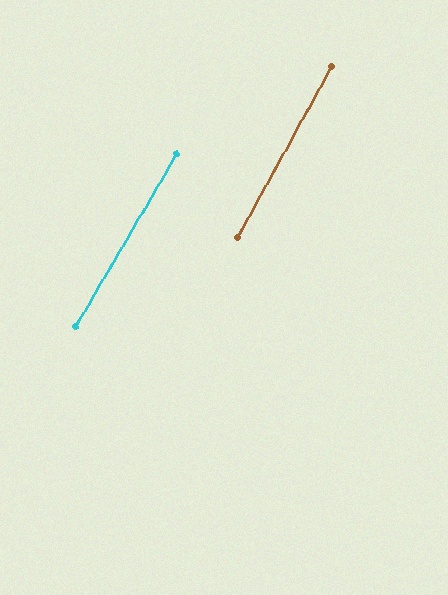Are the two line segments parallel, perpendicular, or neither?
Parallel — their directions differ by only 1.3°.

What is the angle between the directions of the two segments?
Approximately 1 degree.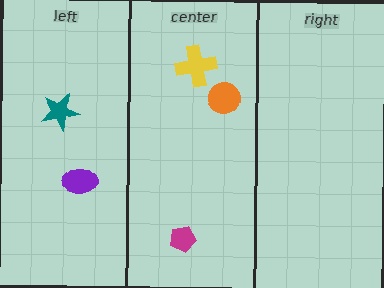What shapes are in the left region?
The purple ellipse, the teal star.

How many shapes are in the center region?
3.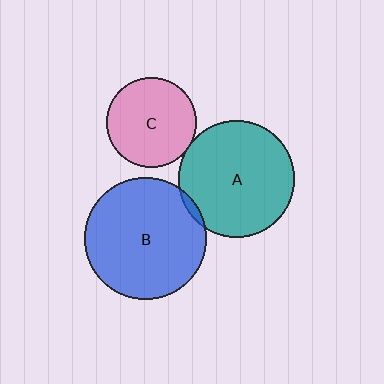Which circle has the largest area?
Circle B (blue).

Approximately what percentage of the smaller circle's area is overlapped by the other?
Approximately 5%.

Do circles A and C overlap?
Yes.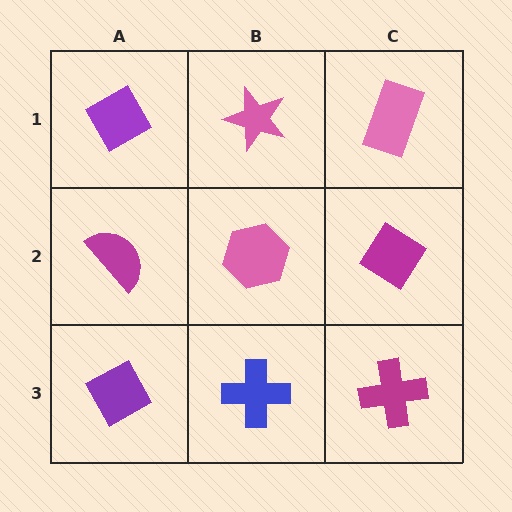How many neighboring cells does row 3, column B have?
3.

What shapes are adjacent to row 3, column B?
A pink hexagon (row 2, column B), a purple diamond (row 3, column A), a magenta cross (row 3, column C).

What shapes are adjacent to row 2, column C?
A pink rectangle (row 1, column C), a magenta cross (row 3, column C), a pink hexagon (row 2, column B).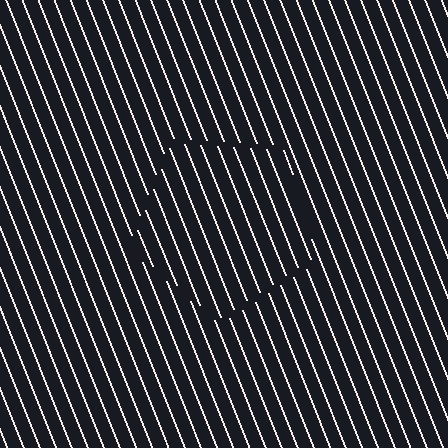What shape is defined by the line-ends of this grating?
An illusory pentagon. The interior of the shape contains the same grating, shifted by half a period — the contour is defined by the phase discontinuity where line-ends from the inner and outer gratings abut.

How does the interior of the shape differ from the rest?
The interior of the shape contains the same grating, shifted by half a period — the contour is defined by the phase discontinuity where line-ends from the inner and outer gratings abut.